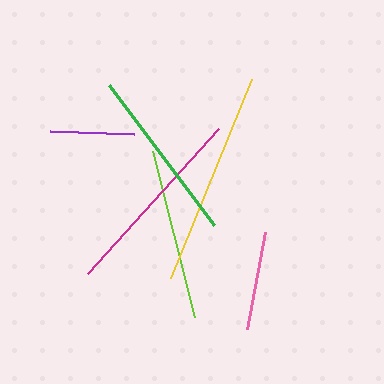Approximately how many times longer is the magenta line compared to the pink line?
The magenta line is approximately 2.0 times the length of the pink line.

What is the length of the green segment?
The green segment is approximately 175 pixels long.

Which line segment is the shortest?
The purple line is the shortest at approximately 84 pixels.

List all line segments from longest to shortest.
From longest to shortest: yellow, magenta, green, lime, pink, purple.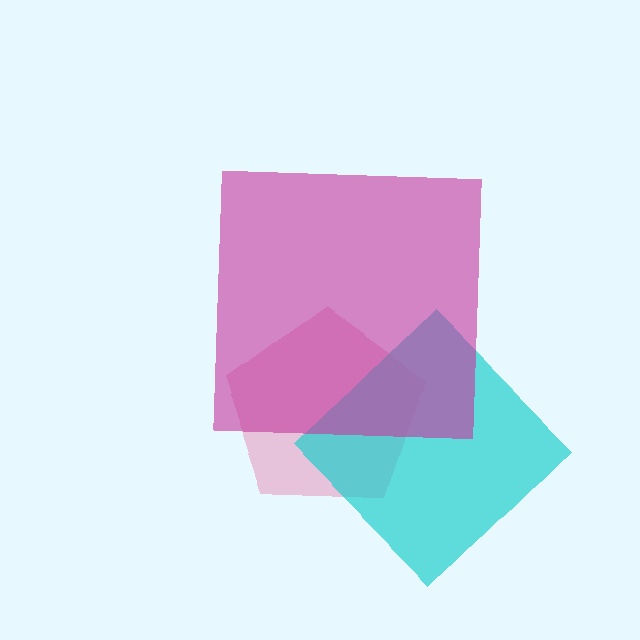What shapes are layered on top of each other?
The layered shapes are: a pink pentagon, a cyan diamond, a magenta square.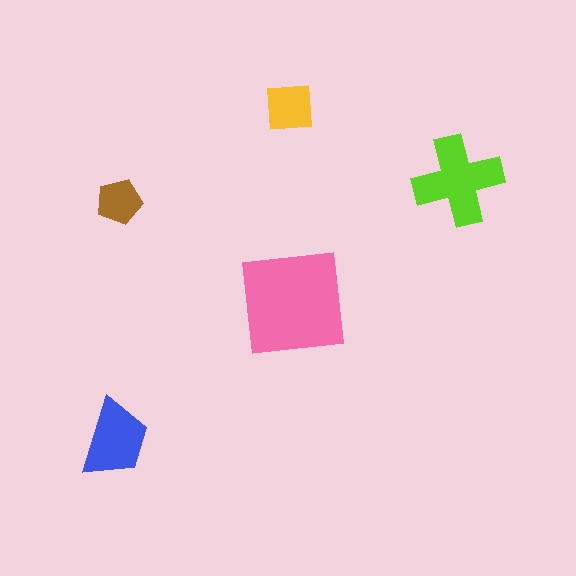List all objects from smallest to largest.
The brown pentagon, the yellow square, the blue trapezoid, the lime cross, the pink square.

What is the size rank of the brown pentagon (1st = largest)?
5th.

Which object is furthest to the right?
The lime cross is rightmost.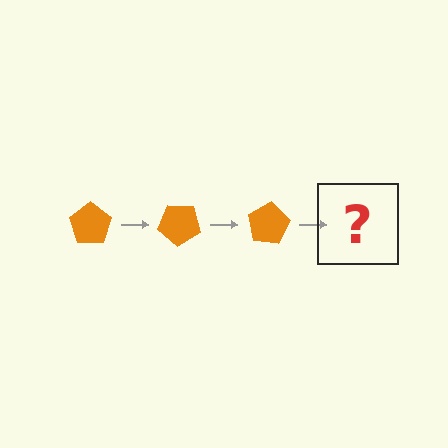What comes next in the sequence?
The next element should be an orange pentagon rotated 120 degrees.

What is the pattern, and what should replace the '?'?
The pattern is that the pentagon rotates 40 degrees each step. The '?' should be an orange pentagon rotated 120 degrees.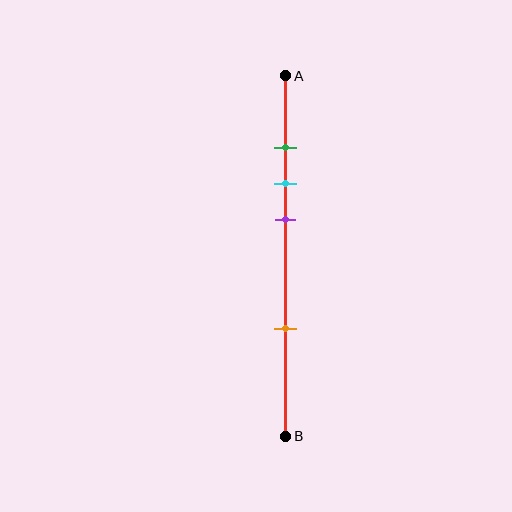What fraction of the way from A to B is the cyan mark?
The cyan mark is approximately 30% (0.3) of the way from A to B.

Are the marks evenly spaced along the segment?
No, the marks are not evenly spaced.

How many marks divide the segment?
There are 4 marks dividing the segment.